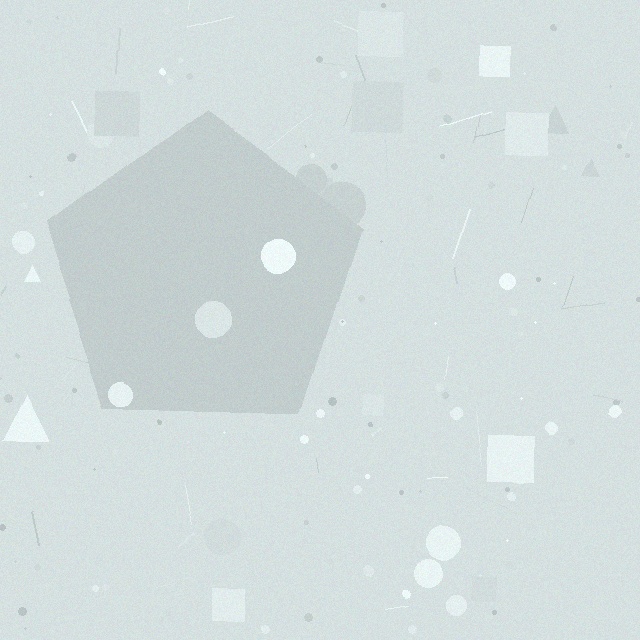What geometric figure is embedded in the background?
A pentagon is embedded in the background.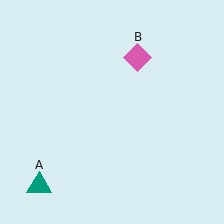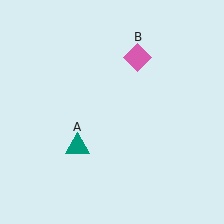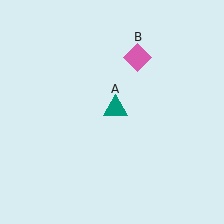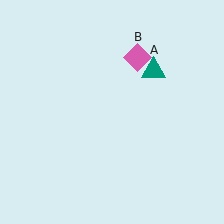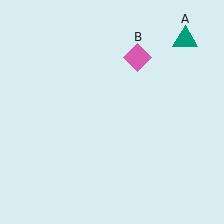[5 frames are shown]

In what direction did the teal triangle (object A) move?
The teal triangle (object A) moved up and to the right.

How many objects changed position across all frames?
1 object changed position: teal triangle (object A).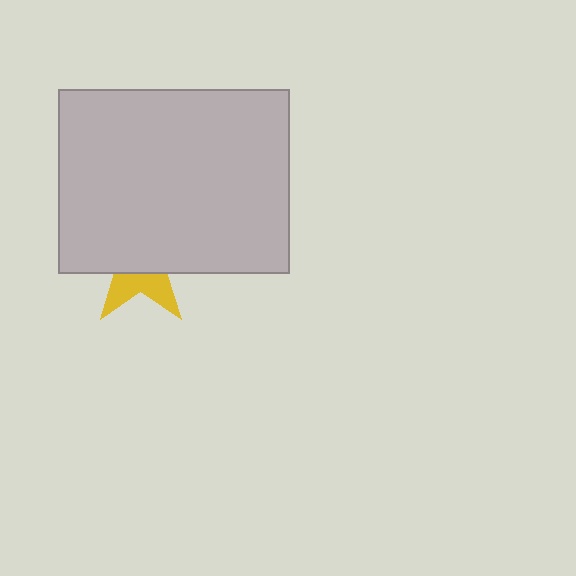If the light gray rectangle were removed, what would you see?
You would see the complete yellow star.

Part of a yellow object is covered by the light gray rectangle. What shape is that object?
It is a star.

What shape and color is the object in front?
The object in front is a light gray rectangle.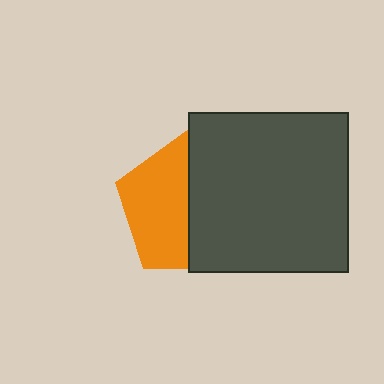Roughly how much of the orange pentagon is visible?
About half of it is visible (roughly 49%).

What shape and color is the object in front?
The object in front is a dark gray square.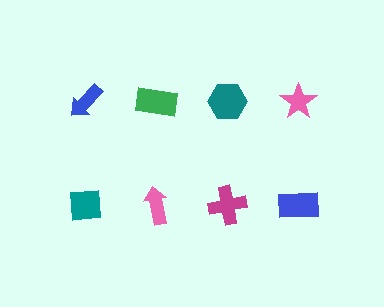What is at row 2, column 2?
A pink arrow.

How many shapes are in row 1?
4 shapes.